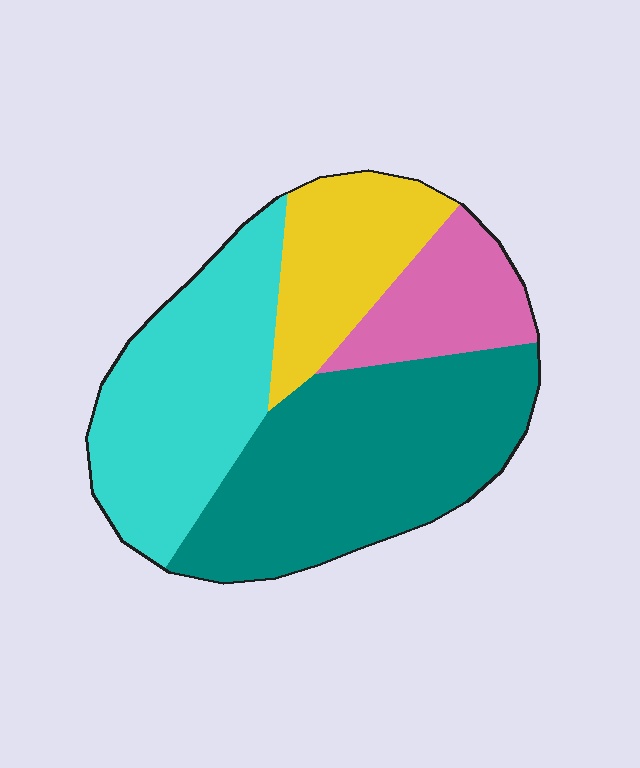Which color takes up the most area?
Teal, at roughly 40%.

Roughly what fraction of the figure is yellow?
Yellow takes up less than a quarter of the figure.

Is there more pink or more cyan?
Cyan.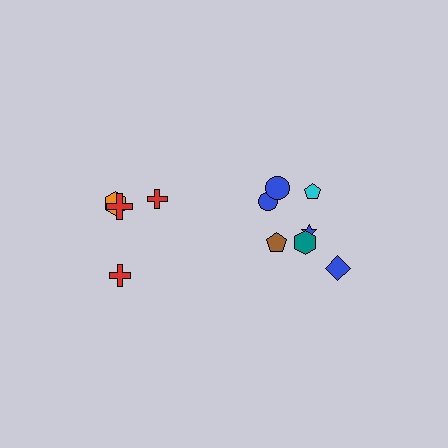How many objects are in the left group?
There are 4 objects.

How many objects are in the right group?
There are 7 objects.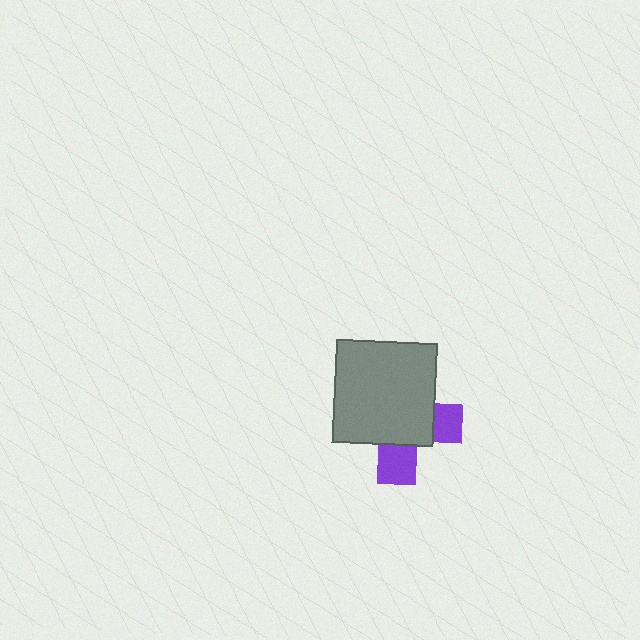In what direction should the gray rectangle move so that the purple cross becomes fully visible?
The gray rectangle should move toward the upper-left. That is the shortest direction to clear the overlap and leave the purple cross fully visible.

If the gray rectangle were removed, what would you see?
You would see the complete purple cross.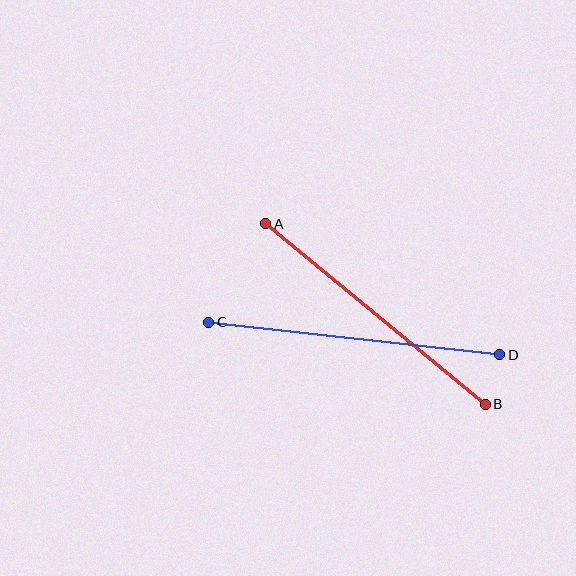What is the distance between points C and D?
The distance is approximately 293 pixels.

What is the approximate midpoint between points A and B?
The midpoint is at approximately (375, 314) pixels.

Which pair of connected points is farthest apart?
Points C and D are farthest apart.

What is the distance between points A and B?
The distance is approximately 284 pixels.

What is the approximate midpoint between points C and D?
The midpoint is at approximately (354, 338) pixels.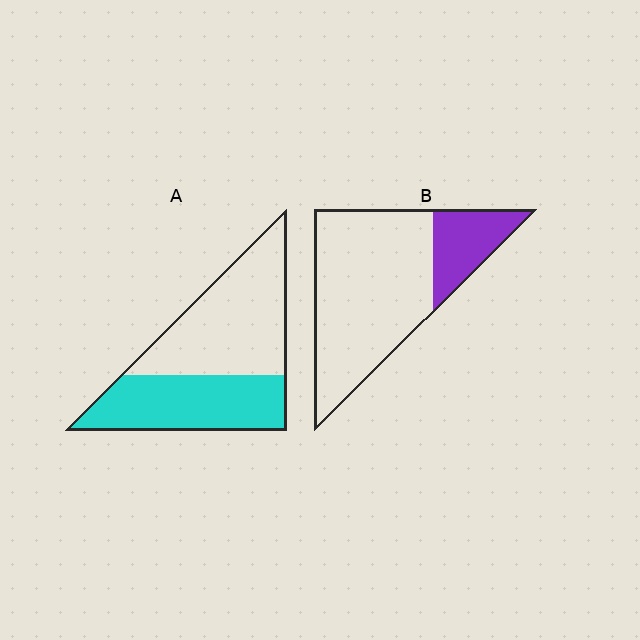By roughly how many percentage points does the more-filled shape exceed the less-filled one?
By roughly 20 percentage points (A over B).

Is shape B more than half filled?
No.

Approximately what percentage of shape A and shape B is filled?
A is approximately 45% and B is approximately 20%.